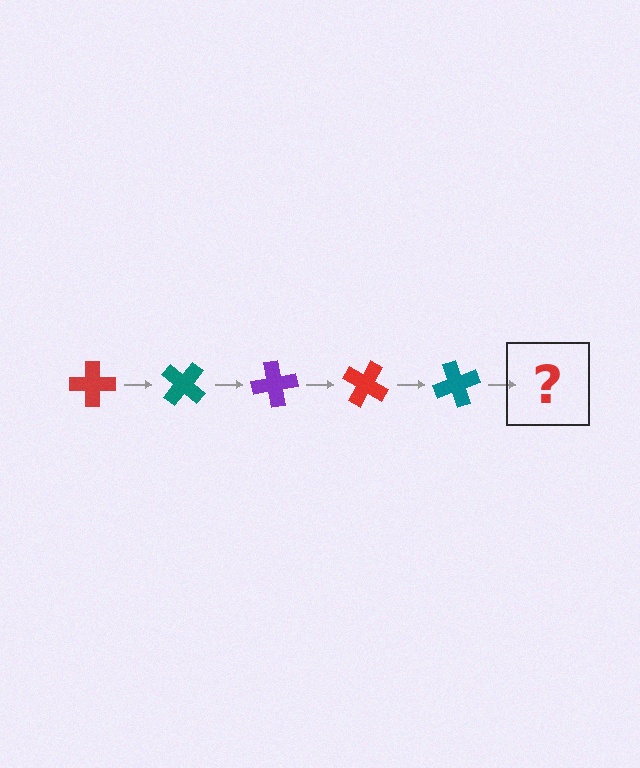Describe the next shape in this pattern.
It should be a purple cross, rotated 200 degrees from the start.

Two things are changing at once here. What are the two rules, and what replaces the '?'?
The two rules are that it rotates 40 degrees each step and the color cycles through red, teal, and purple. The '?' should be a purple cross, rotated 200 degrees from the start.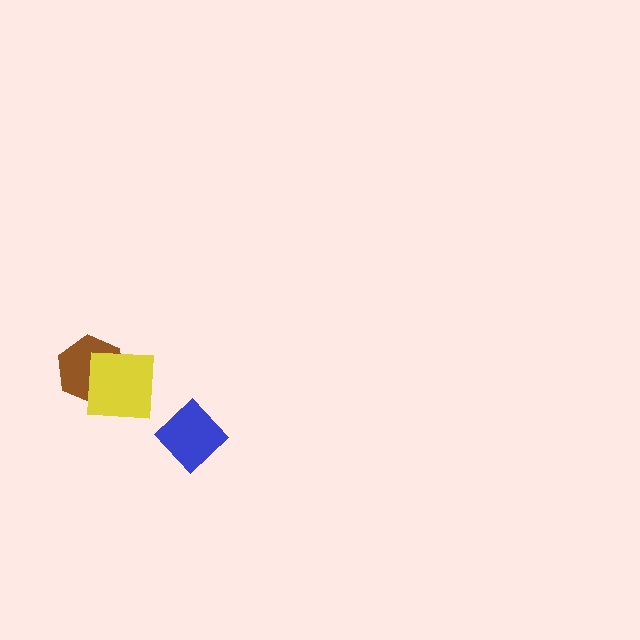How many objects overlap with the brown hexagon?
1 object overlaps with the brown hexagon.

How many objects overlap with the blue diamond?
0 objects overlap with the blue diamond.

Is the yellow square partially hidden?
No, no other shape covers it.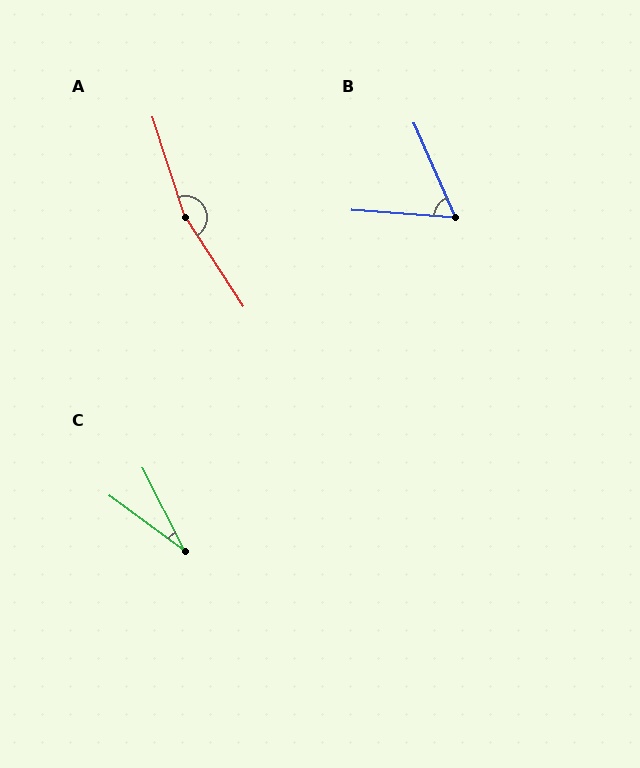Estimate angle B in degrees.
Approximately 62 degrees.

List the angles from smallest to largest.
C (27°), B (62°), A (165°).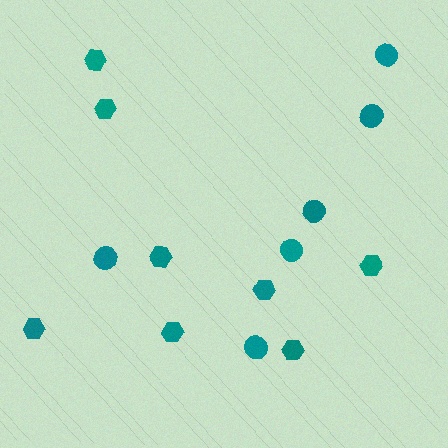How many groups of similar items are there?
There are 2 groups: one group of hexagons (8) and one group of circles (6).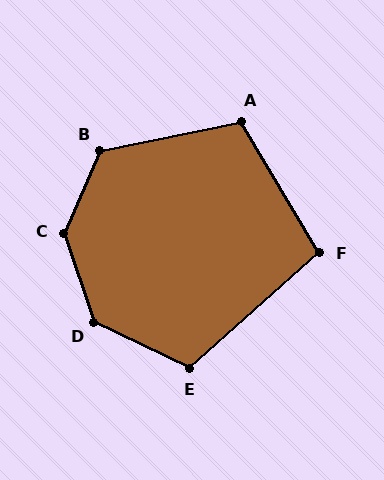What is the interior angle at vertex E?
Approximately 113 degrees (obtuse).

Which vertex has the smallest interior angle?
F, at approximately 101 degrees.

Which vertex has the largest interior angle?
C, at approximately 138 degrees.